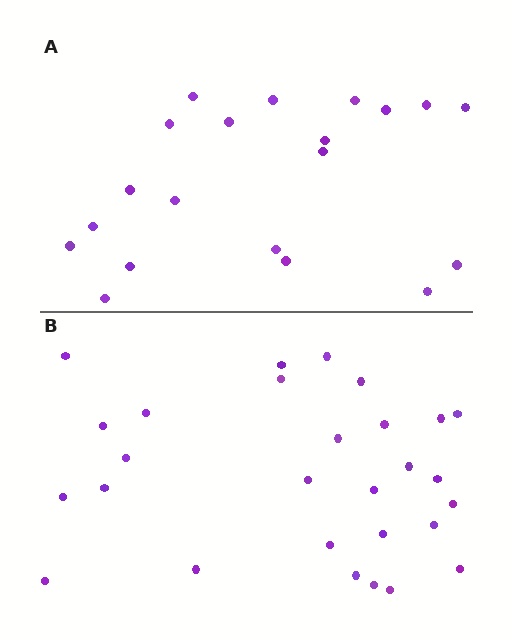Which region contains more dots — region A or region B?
Region B (the bottom region) has more dots.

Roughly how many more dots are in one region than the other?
Region B has roughly 8 or so more dots than region A.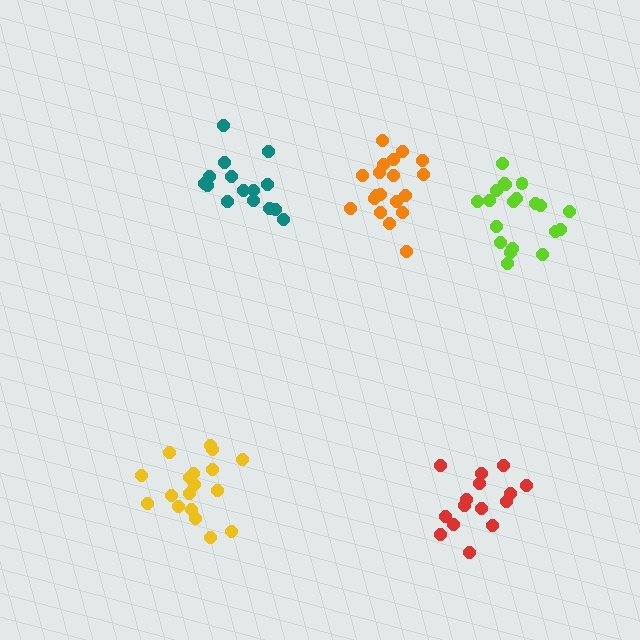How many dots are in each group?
Group 1: 19 dots, Group 2: 15 dots, Group 3: 18 dots, Group 4: 20 dots, Group 5: 15 dots (87 total).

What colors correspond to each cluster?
The clusters are colored: orange, red, yellow, lime, teal.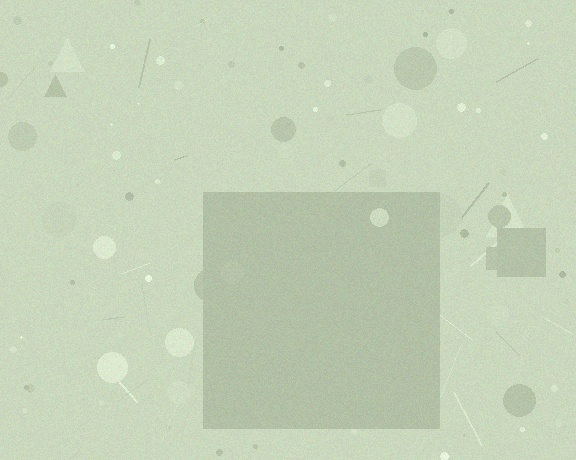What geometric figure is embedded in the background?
A square is embedded in the background.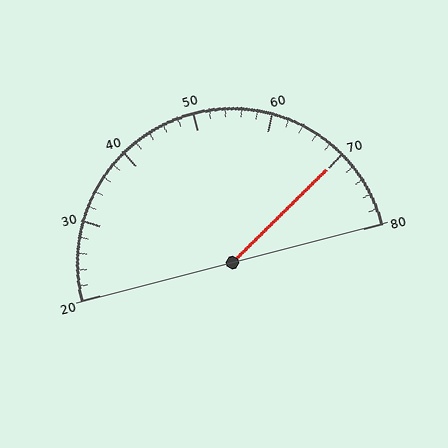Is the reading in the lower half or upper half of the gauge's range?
The reading is in the upper half of the range (20 to 80).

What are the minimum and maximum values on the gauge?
The gauge ranges from 20 to 80.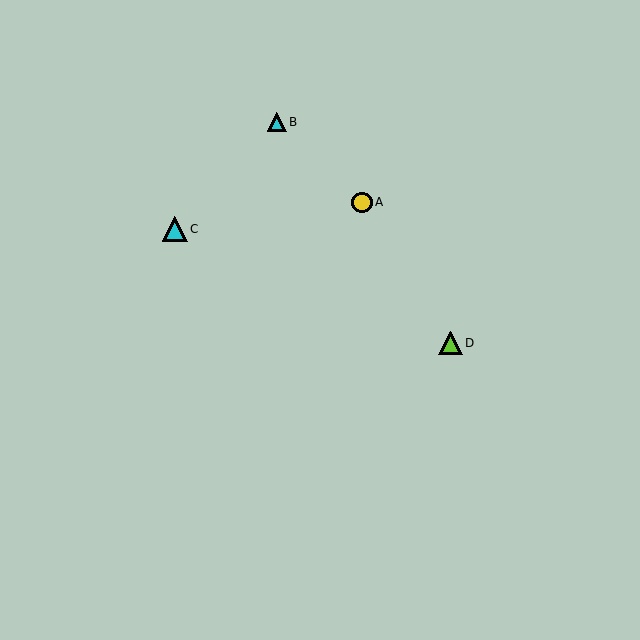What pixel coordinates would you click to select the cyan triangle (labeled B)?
Click at (277, 122) to select the cyan triangle B.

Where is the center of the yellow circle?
The center of the yellow circle is at (362, 202).